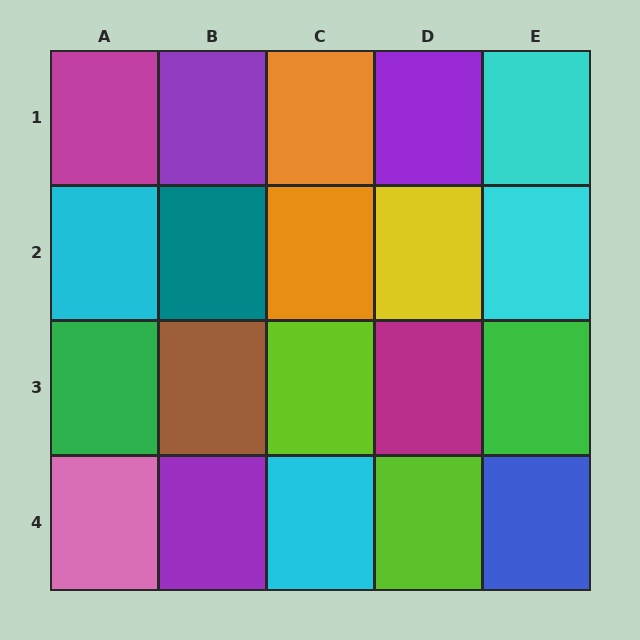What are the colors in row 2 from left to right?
Cyan, teal, orange, yellow, cyan.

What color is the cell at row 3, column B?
Brown.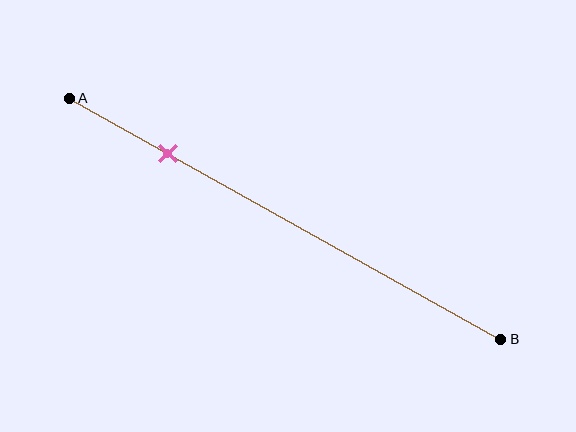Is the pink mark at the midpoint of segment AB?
No, the mark is at about 25% from A, not at the 50% midpoint.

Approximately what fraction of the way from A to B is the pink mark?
The pink mark is approximately 25% of the way from A to B.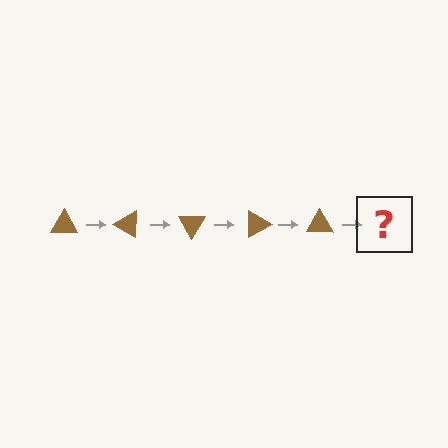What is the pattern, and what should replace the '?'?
The pattern is that the triangle rotates 30 degrees each step. The '?' should be a brown triangle rotated 150 degrees.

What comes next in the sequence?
The next element should be a brown triangle rotated 150 degrees.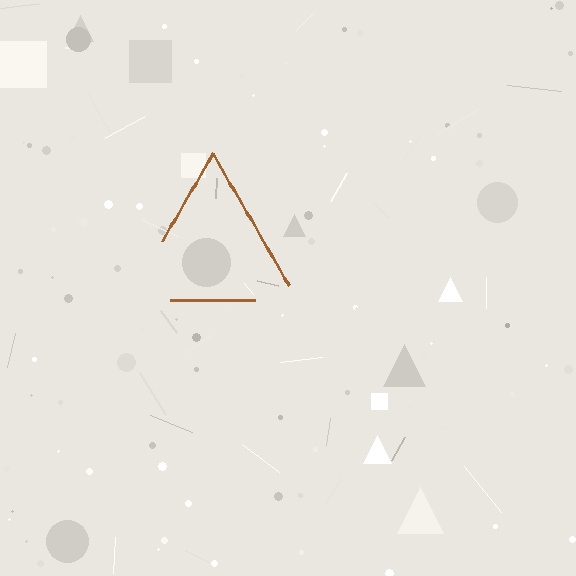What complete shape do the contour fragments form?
The contour fragments form a triangle.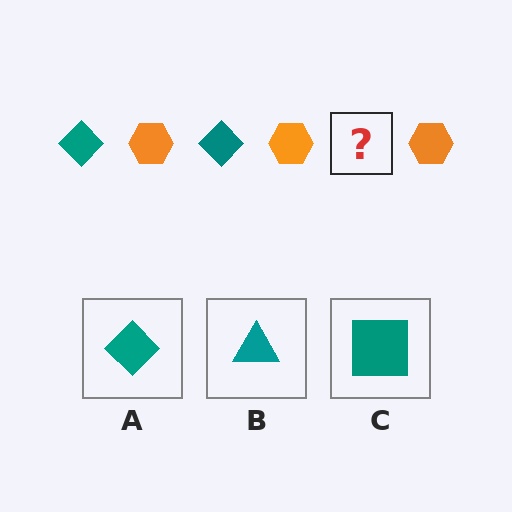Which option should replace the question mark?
Option A.